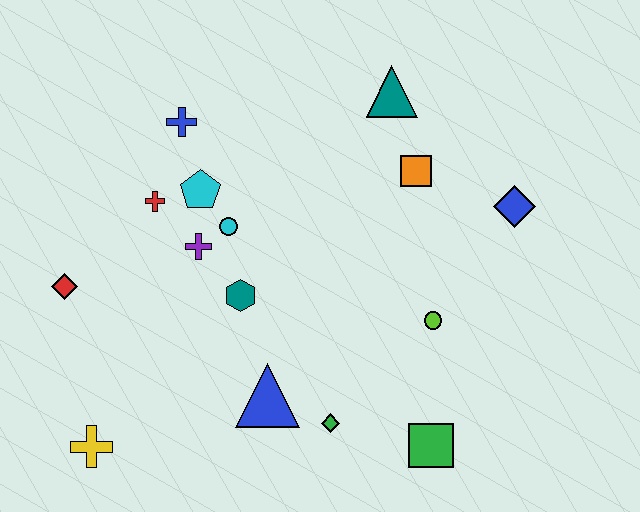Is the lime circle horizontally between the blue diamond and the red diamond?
Yes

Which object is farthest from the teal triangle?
The yellow cross is farthest from the teal triangle.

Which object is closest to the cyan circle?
The purple cross is closest to the cyan circle.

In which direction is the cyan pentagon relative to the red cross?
The cyan pentagon is to the right of the red cross.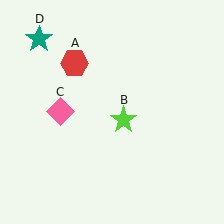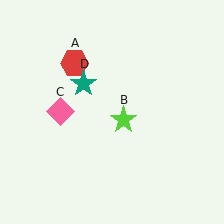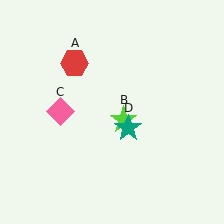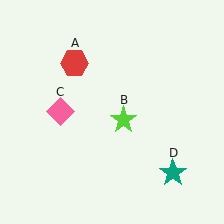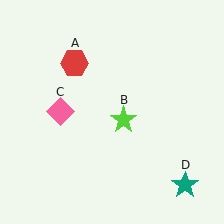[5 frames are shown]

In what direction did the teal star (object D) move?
The teal star (object D) moved down and to the right.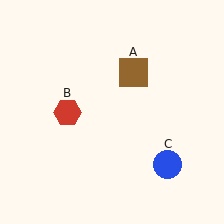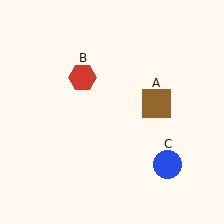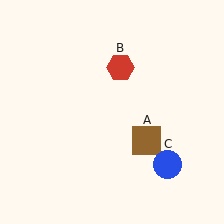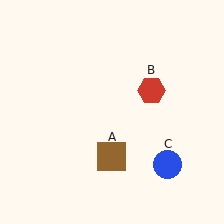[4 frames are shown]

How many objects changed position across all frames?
2 objects changed position: brown square (object A), red hexagon (object B).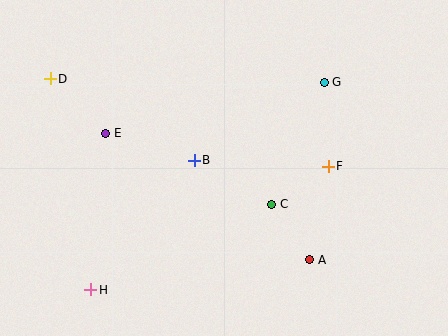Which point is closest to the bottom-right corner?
Point A is closest to the bottom-right corner.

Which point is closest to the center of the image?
Point B at (194, 160) is closest to the center.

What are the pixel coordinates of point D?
Point D is at (50, 79).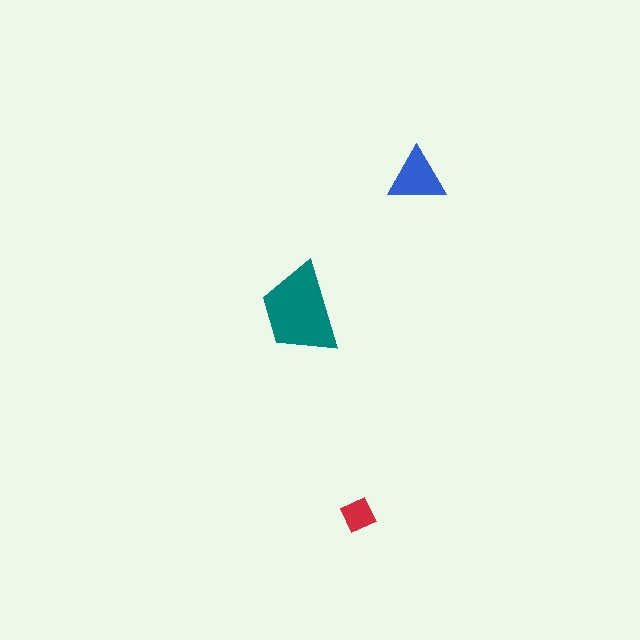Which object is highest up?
The blue triangle is topmost.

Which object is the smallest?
The red diamond.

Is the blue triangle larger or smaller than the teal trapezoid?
Smaller.